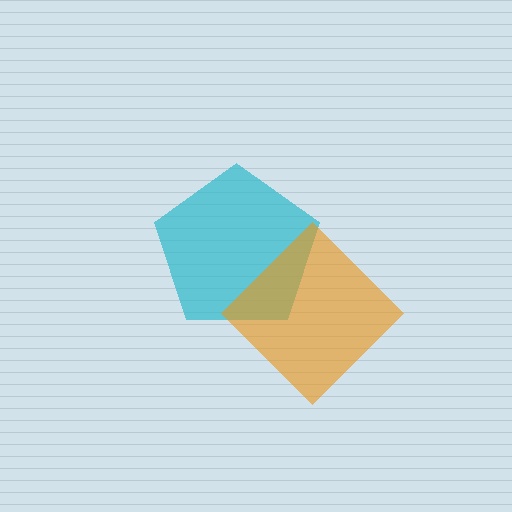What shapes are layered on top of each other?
The layered shapes are: a cyan pentagon, an orange diamond.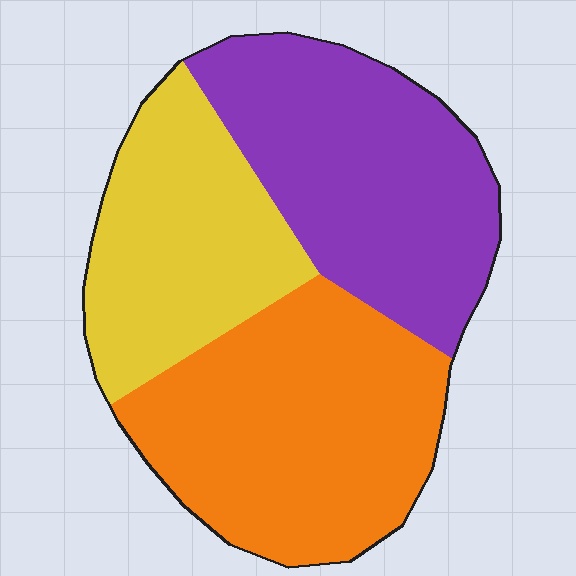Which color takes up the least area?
Yellow, at roughly 25%.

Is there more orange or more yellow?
Orange.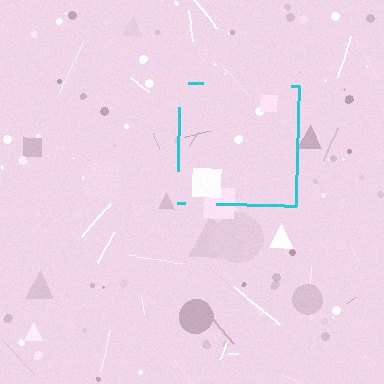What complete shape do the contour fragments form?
The contour fragments form a square.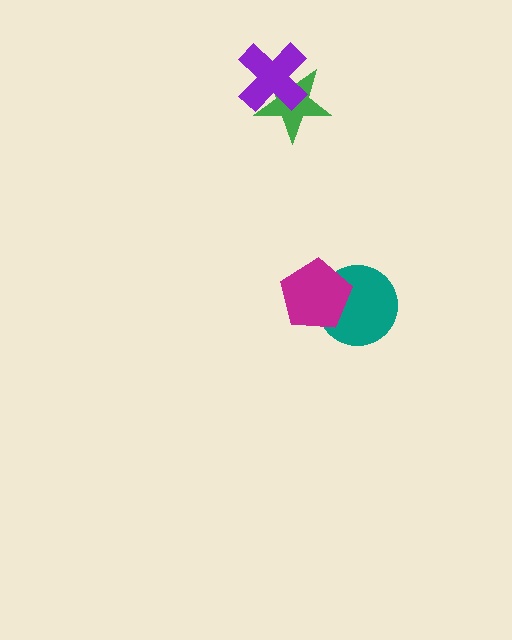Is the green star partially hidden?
Yes, it is partially covered by another shape.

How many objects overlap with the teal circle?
1 object overlaps with the teal circle.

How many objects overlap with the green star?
1 object overlaps with the green star.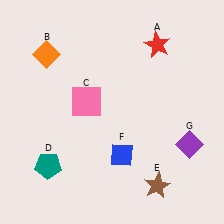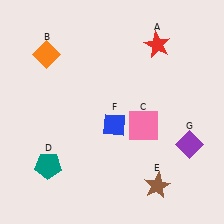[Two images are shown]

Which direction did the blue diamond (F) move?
The blue diamond (F) moved up.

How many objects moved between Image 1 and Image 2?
2 objects moved between the two images.